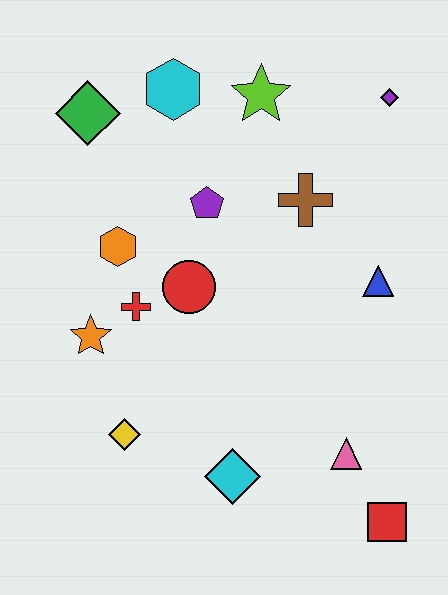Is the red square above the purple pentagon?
No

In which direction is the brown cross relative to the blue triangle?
The brown cross is above the blue triangle.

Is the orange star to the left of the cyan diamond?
Yes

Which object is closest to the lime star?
The cyan hexagon is closest to the lime star.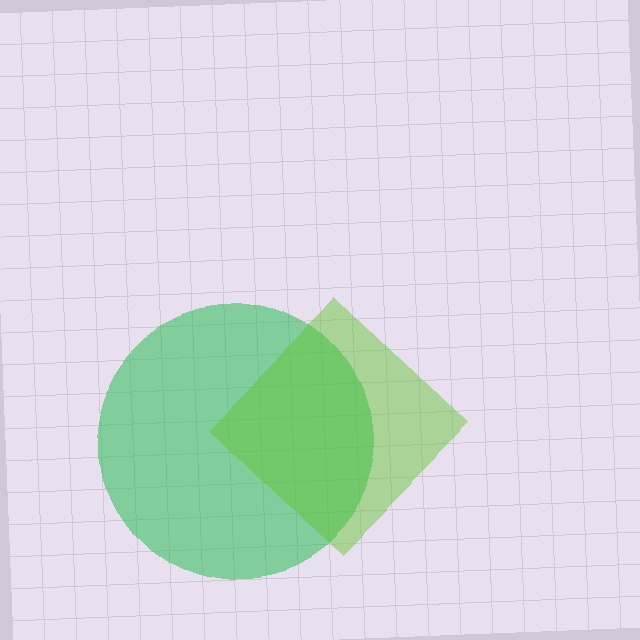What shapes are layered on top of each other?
The layered shapes are: a green circle, a lime diamond.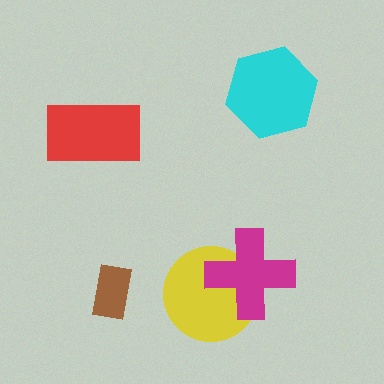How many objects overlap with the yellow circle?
1 object overlaps with the yellow circle.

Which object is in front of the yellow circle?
The magenta cross is in front of the yellow circle.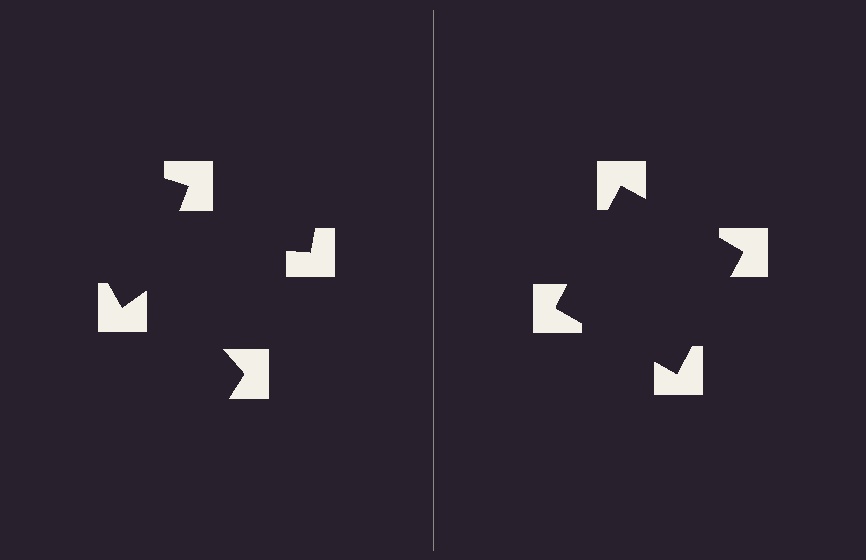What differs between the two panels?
The notched squares are positioned identically on both sides; only the wedge orientations differ. On the right they align to a square; on the left they are misaligned.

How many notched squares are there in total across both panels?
8 — 4 on each side.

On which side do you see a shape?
An illusory square appears on the right side. On the left side the wedge cuts are rotated, so no coherent shape forms.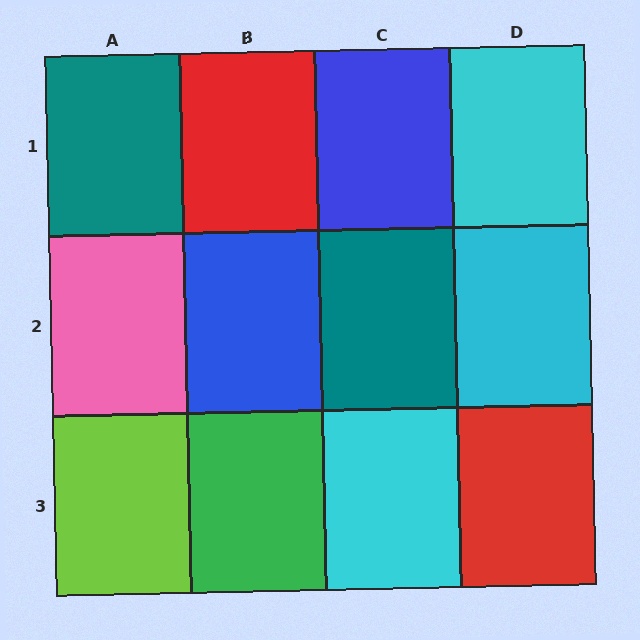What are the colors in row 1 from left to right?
Teal, red, blue, cyan.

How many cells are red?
2 cells are red.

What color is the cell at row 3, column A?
Lime.